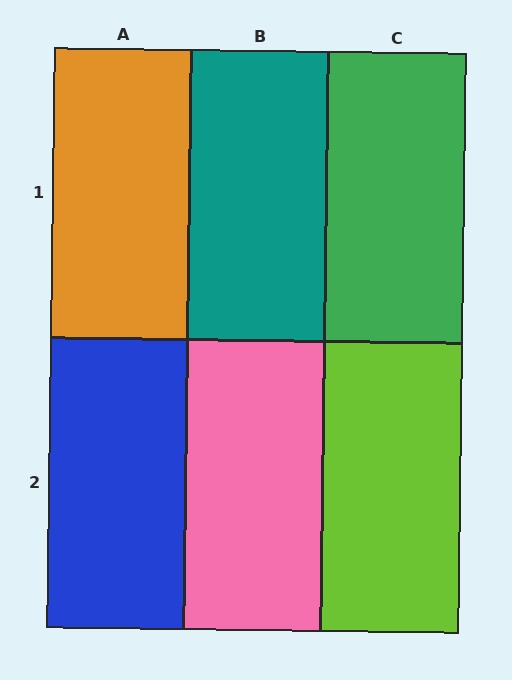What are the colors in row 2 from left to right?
Blue, pink, lime.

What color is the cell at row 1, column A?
Orange.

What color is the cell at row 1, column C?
Green.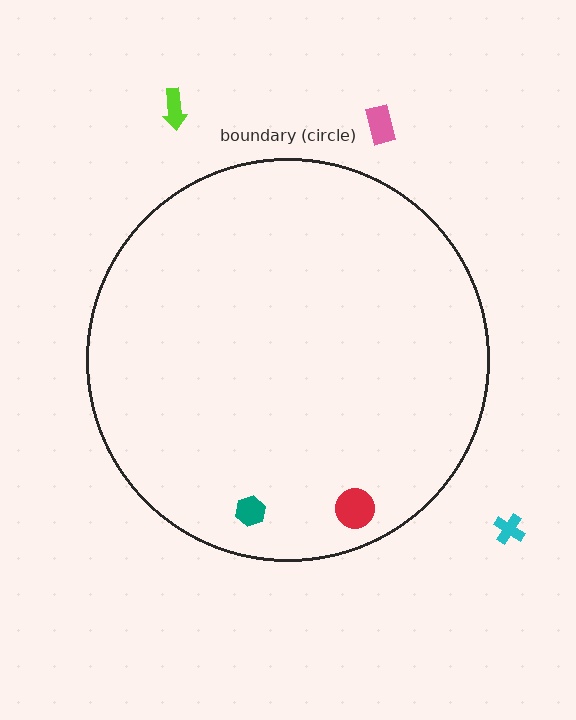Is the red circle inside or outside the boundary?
Inside.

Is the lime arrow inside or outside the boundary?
Outside.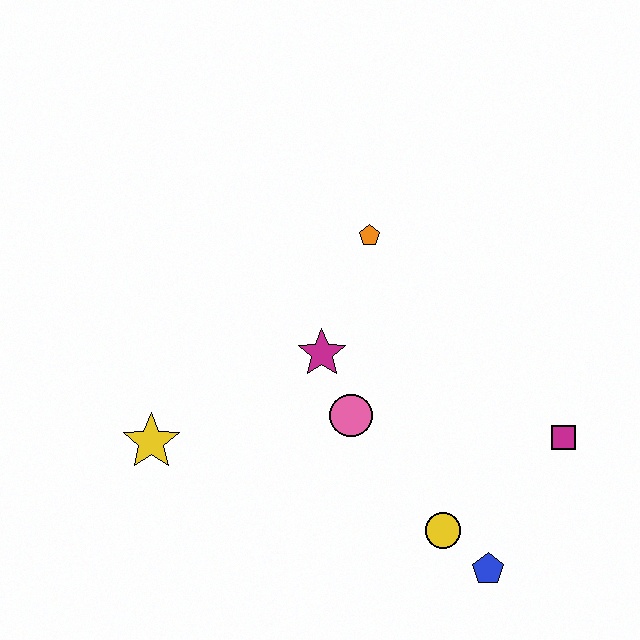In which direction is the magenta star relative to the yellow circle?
The magenta star is above the yellow circle.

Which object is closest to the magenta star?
The pink circle is closest to the magenta star.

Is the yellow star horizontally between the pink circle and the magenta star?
No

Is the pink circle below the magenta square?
No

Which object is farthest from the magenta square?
The yellow star is farthest from the magenta square.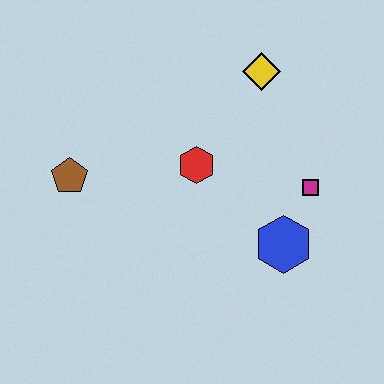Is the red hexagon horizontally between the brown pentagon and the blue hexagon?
Yes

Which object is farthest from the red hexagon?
The brown pentagon is farthest from the red hexagon.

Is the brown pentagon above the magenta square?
Yes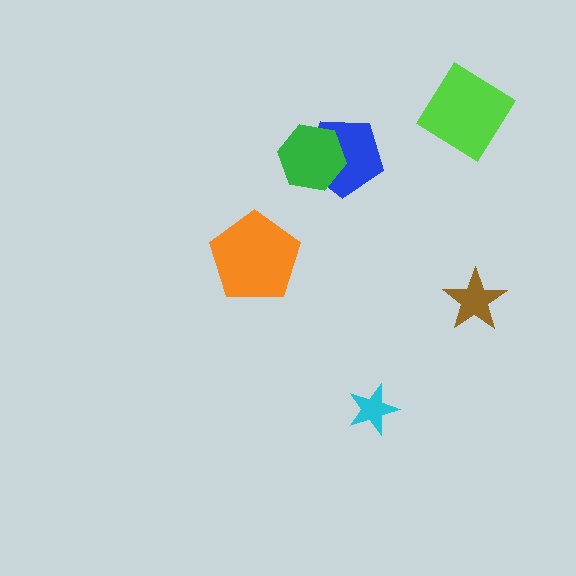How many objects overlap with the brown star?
0 objects overlap with the brown star.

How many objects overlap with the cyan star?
0 objects overlap with the cyan star.